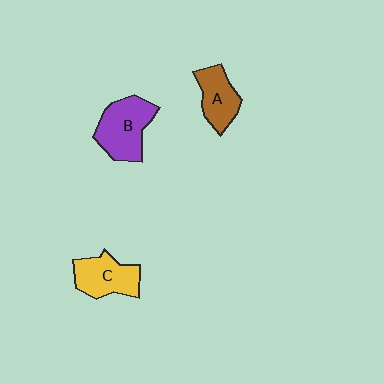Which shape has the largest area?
Shape B (purple).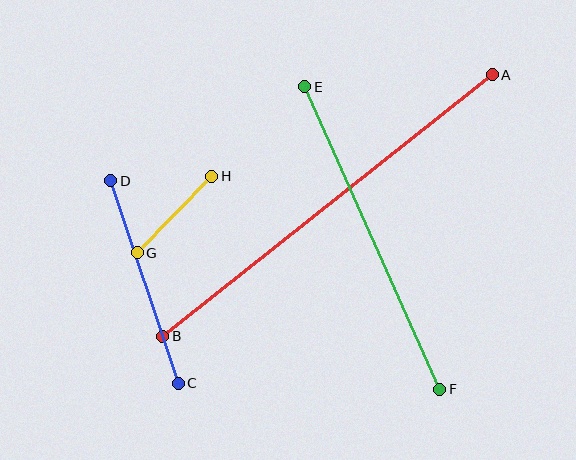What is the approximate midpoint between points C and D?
The midpoint is at approximately (145, 282) pixels.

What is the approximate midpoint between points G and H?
The midpoint is at approximately (174, 214) pixels.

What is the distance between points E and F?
The distance is approximately 331 pixels.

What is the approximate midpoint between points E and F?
The midpoint is at approximately (372, 238) pixels.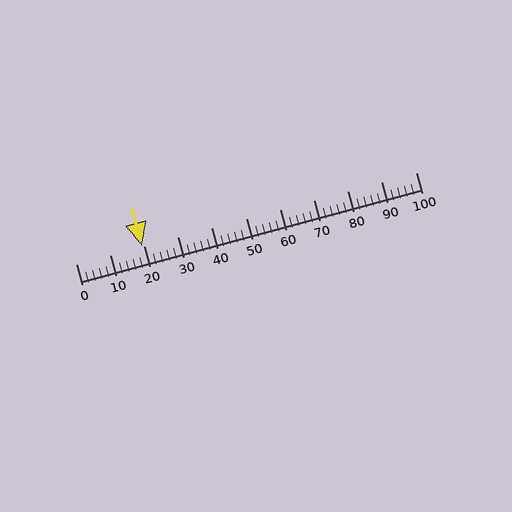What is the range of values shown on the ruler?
The ruler shows values from 0 to 100.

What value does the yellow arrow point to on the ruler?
The yellow arrow points to approximately 20.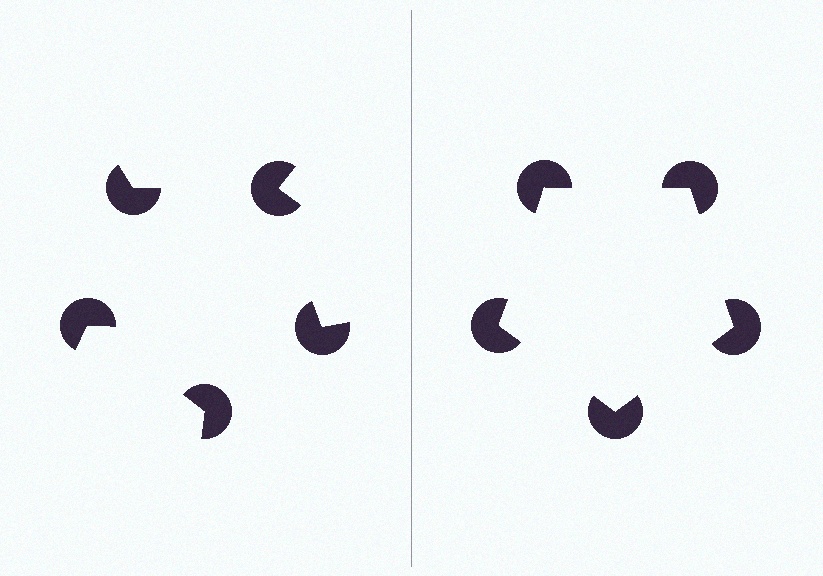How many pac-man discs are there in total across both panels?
10 — 5 on each side.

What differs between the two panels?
The pac-man discs are positioned identically on both sides; only the wedge orientations differ. On the right they align to a pentagon; on the left they are misaligned.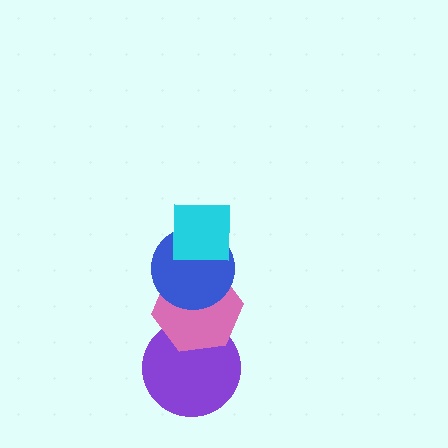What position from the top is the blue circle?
The blue circle is 2nd from the top.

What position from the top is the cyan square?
The cyan square is 1st from the top.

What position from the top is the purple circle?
The purple circle is 4th from the top.